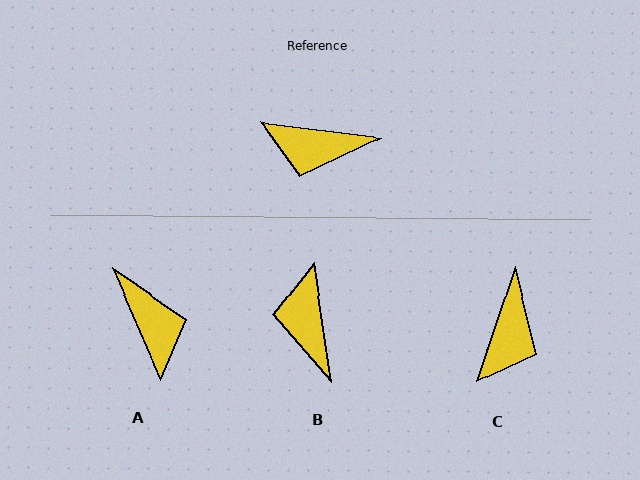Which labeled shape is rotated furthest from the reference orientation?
A, about 121 degrees away.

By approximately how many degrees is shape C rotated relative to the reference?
Approximately 79 degrees counter-clockwise.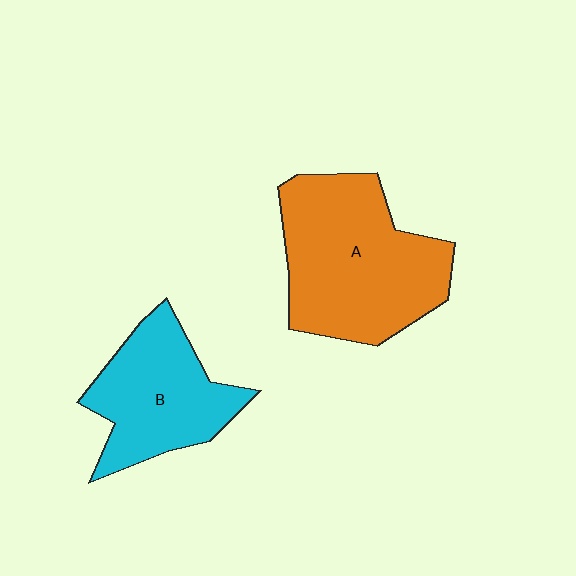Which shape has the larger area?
Shape A (orange).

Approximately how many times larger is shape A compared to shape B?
Approximately 1.4 times.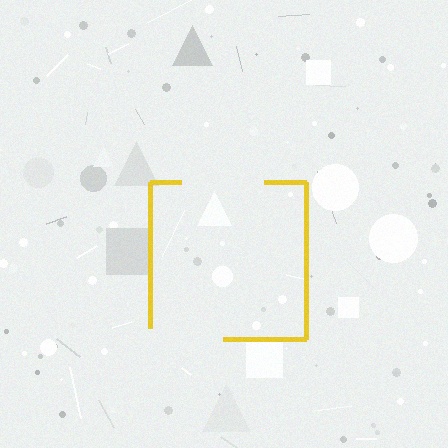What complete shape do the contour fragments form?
The contour fragments form a square.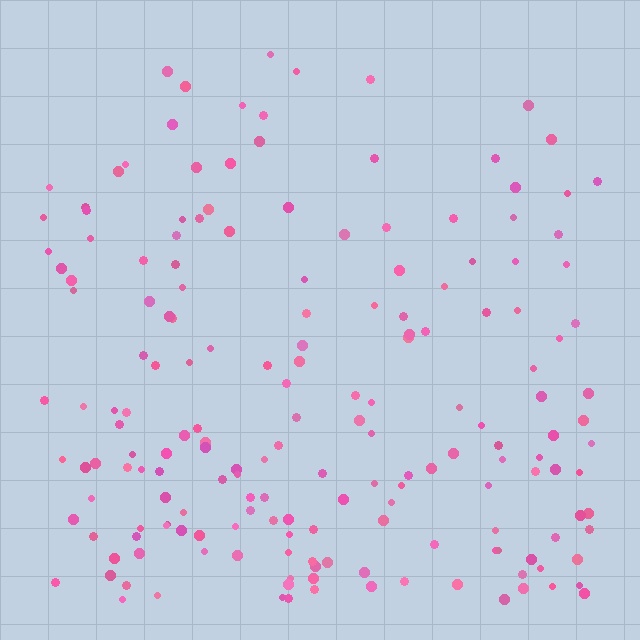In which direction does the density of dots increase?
From top to bottom, with the bottom side densest.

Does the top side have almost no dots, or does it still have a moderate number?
Still a moderate number, just noticeably fewer than the bottom.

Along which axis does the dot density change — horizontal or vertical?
Vertical.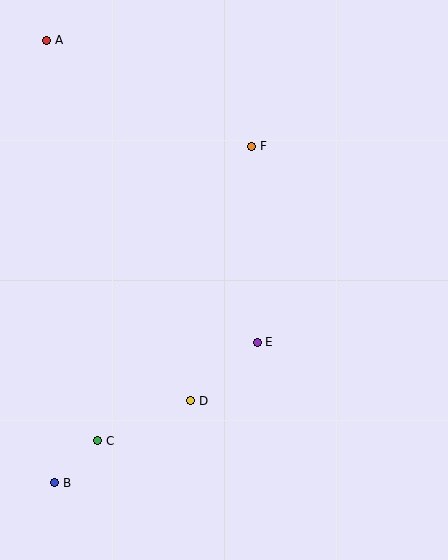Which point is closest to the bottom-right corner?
Point E is closest to the bottom-right corner.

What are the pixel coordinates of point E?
Point E is at (257, 342).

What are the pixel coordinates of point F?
Point F is at (252, 146).